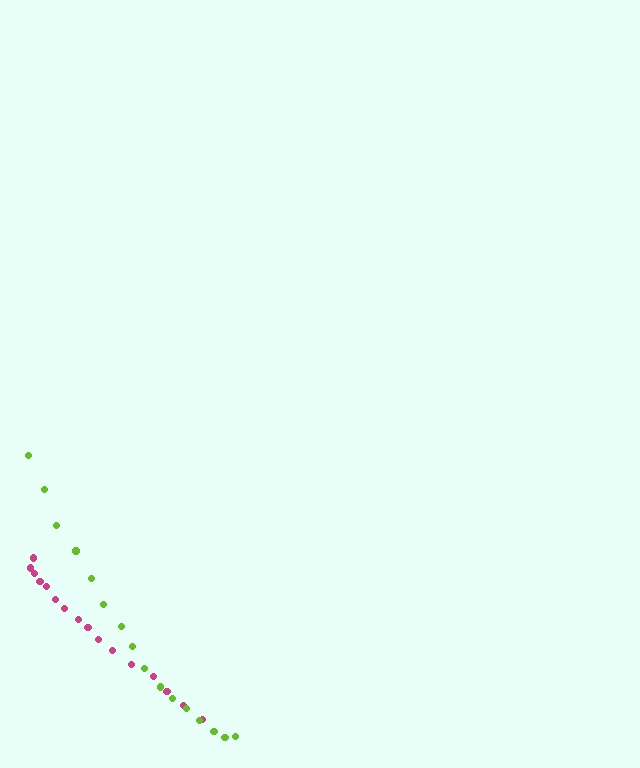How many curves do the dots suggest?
There are 2 distinct paths.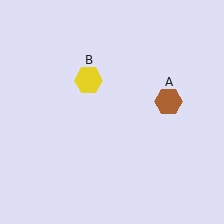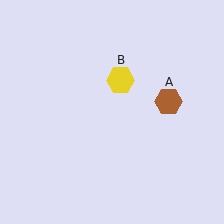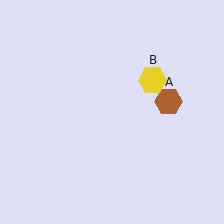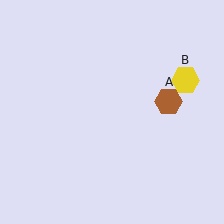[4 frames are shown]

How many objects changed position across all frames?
1 object changed position: yellow hexagon (object B).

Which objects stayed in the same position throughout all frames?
Brown hexagon (object A) remained stationary.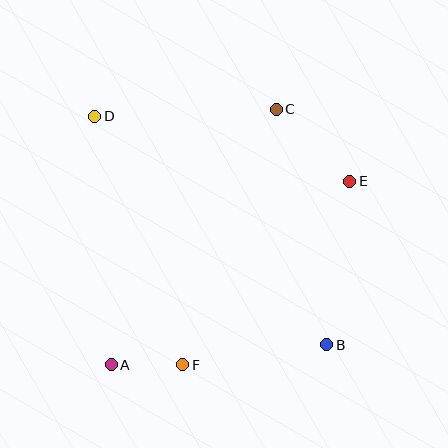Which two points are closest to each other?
Points A and F are closest to each other.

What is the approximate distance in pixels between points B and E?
The distance between B and E is approximately 165 pixels.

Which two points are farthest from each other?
Points B and D are farthest from each other.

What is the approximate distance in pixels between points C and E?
The distance between C and E is approximately 103 pixels.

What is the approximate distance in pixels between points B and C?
The distance between B and C is approximately 241 pixels.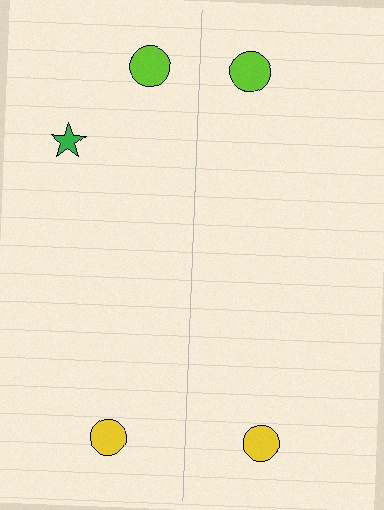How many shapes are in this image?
There are 5 shapes in this image.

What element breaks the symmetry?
A green star is missing from the right side.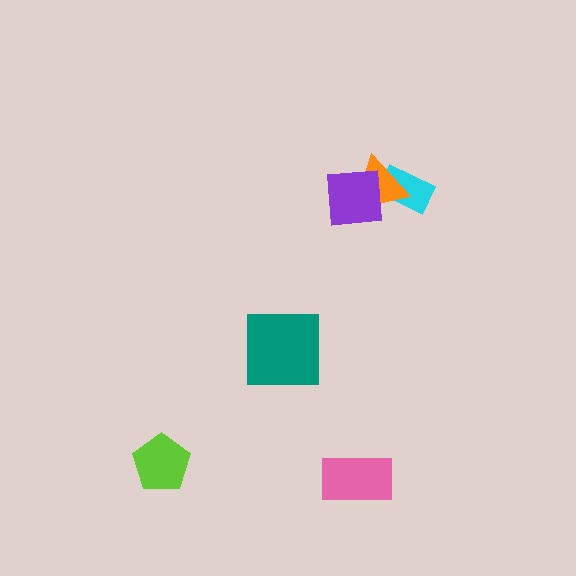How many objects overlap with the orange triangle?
2 objects overlap with the orange triangle.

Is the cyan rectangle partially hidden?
Yes, it is partially covered by another shape.